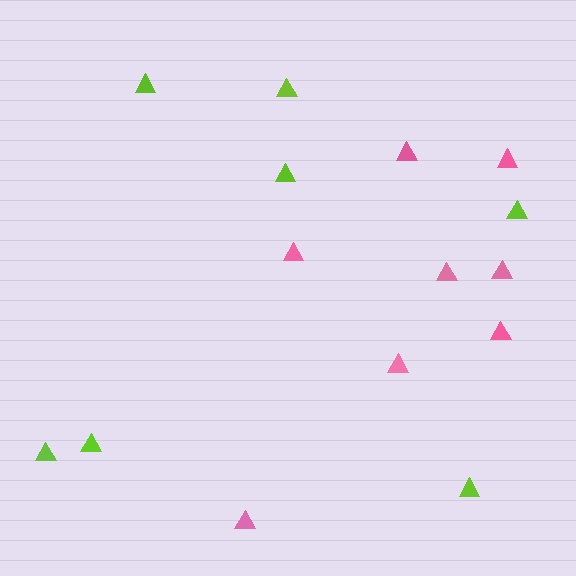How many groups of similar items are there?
There are 2 groups: one group of lime triangles (7) and one group of pink triangles (8).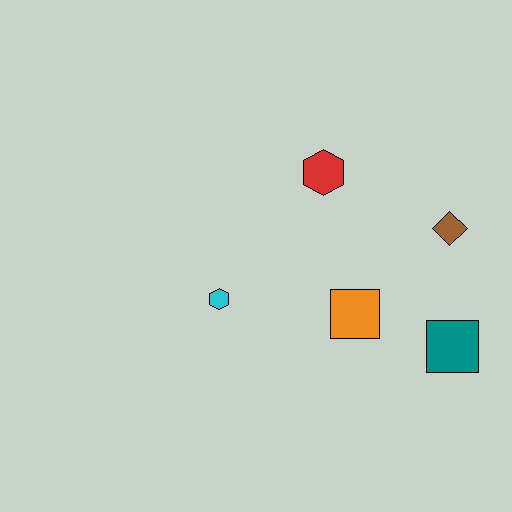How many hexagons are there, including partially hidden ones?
There are 2 hexagons.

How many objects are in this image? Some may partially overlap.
There are 5 objects.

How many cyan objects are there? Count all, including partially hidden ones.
There is 1 cyan object.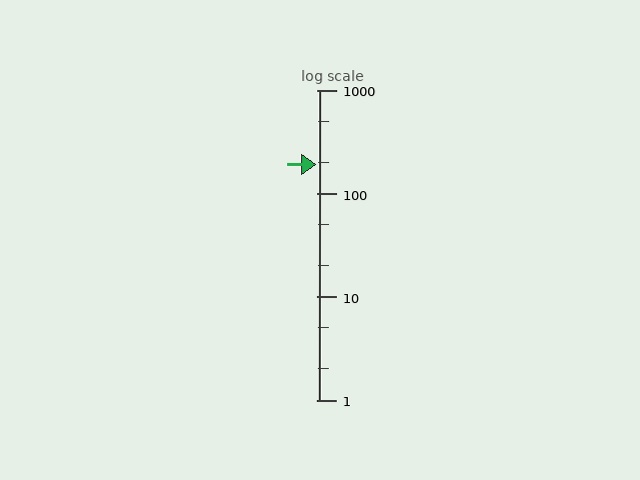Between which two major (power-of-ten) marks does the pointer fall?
The pointer is between 100 and 1000.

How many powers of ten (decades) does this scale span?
The scale spans 3 decades, from 1 to 1000.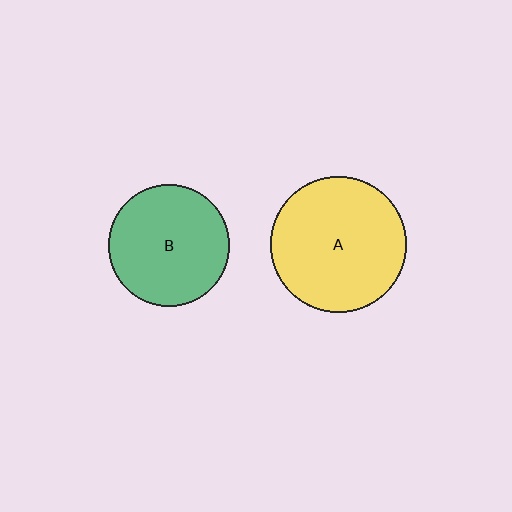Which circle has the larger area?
Circle A (yellow).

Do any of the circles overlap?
No, none of the circles overlap.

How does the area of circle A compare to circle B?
Approximately 1.3 times.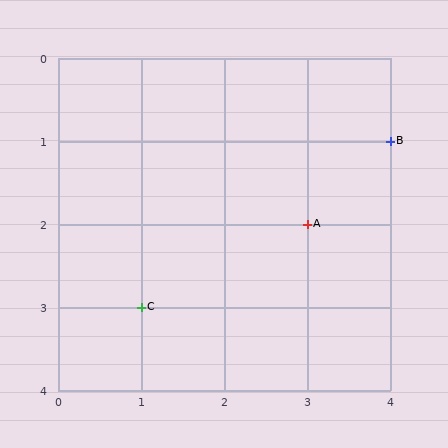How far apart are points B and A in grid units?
Points B and A are 1 column and 1 row apart (about 1.4 grid units diagonally).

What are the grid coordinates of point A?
Point A is at grid coordinates (3, 2).